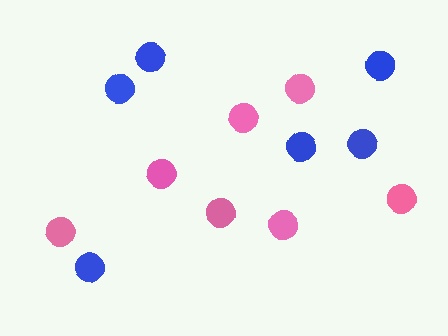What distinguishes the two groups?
There are 2 groups: one group of blue circles (6) and one group of pink circles (7).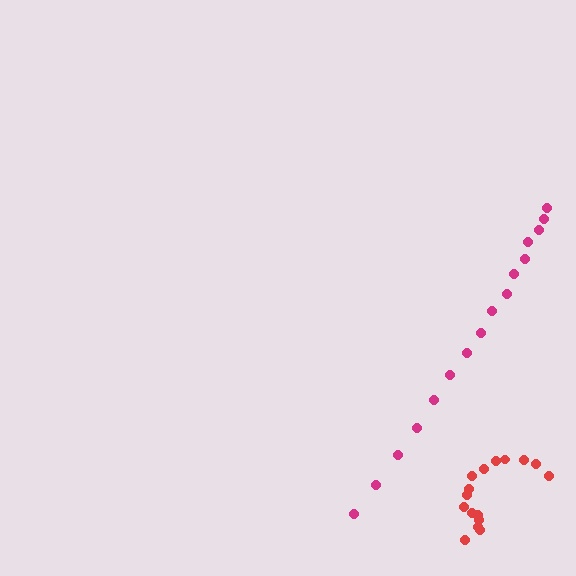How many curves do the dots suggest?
There are 2 distinct paths.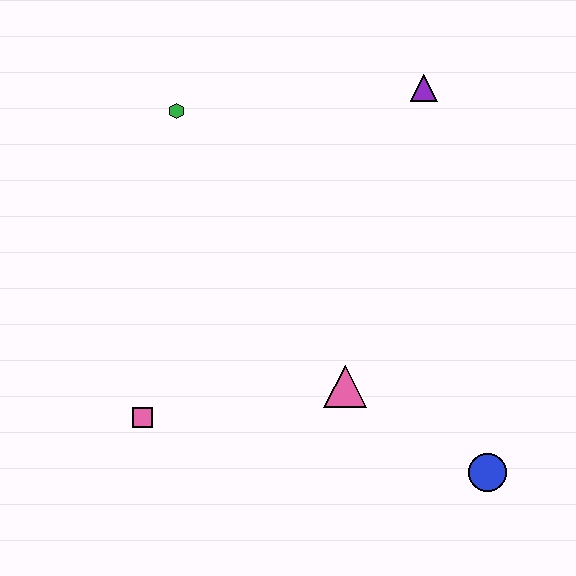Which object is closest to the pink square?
The pink triangle is closest to the pink square.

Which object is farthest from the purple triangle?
The pink square is farthest from the purple triangle.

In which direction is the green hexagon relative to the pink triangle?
The green hexagon is above the pink triangle.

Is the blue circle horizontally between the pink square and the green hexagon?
No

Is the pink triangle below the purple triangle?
Yes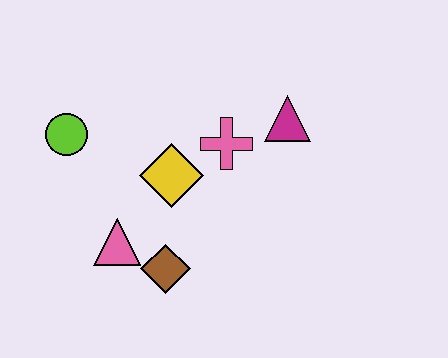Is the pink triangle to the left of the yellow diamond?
Yes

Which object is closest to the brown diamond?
The pink triangle is closest to the brown diamond.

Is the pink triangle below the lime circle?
Yes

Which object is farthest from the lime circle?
The magenta triangle is farthest from the lime circle.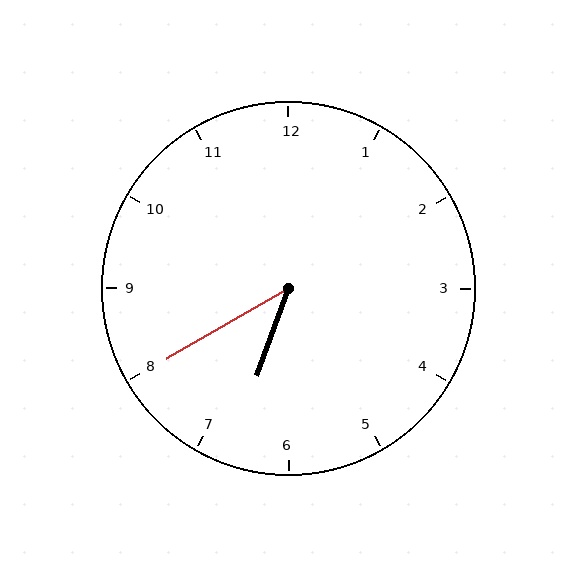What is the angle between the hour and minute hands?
Approximately 40 degrees.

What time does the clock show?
6:40.